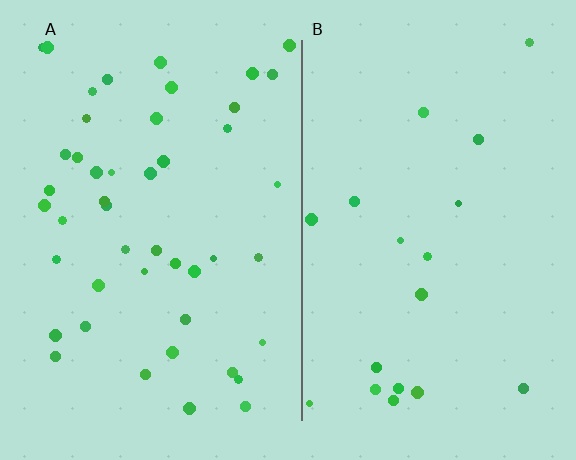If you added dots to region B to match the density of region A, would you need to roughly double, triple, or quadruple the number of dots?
Approximately triple.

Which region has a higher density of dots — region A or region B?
A (the left).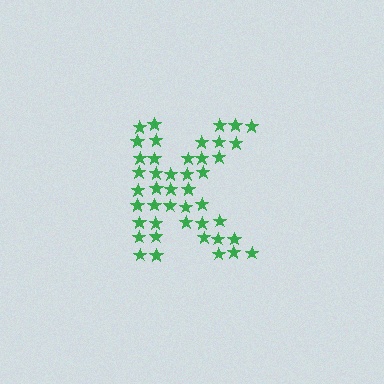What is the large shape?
The large shape is the letter K.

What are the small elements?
The small elements are stars.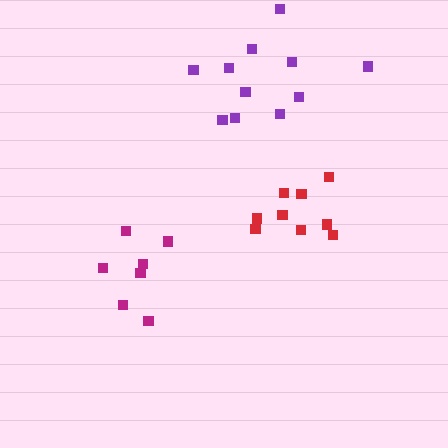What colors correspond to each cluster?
The clusters are colored: magenta, red, purple.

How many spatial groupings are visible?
There are 3 spatial groupings.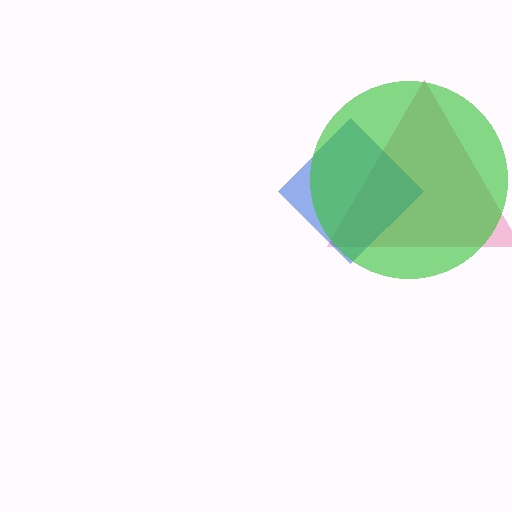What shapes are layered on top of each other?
The layered shapes are: a pink triangle, a blue diamond, a green circle.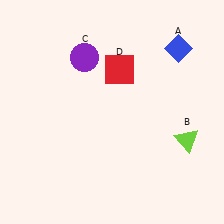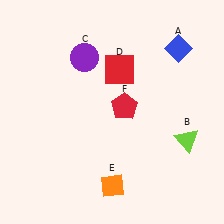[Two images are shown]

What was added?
An orange diamond (E), a red pentagon (F) were added in Image 2.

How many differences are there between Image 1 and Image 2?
There are 2 differences between the two images.